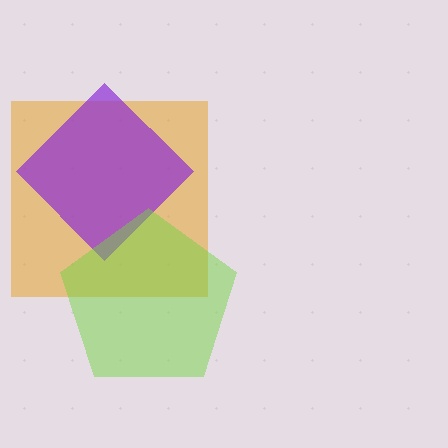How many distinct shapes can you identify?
There are 3 distinct shapes: an orange square, a purple diamond, a lime pentagon.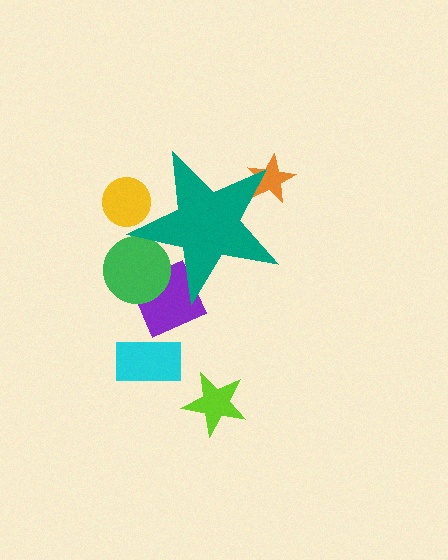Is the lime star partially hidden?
No, the lime star is fully visible.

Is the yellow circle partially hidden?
Yes, the yellow circle is partially hidden behind the teal star.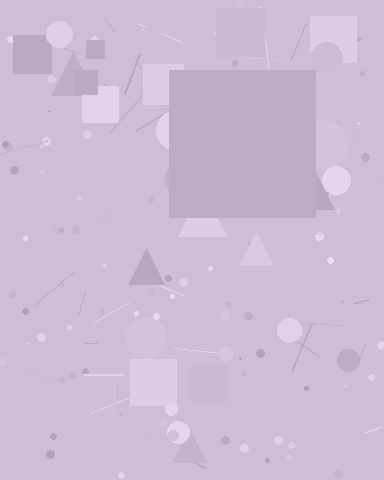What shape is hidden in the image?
A square is hidden in the image.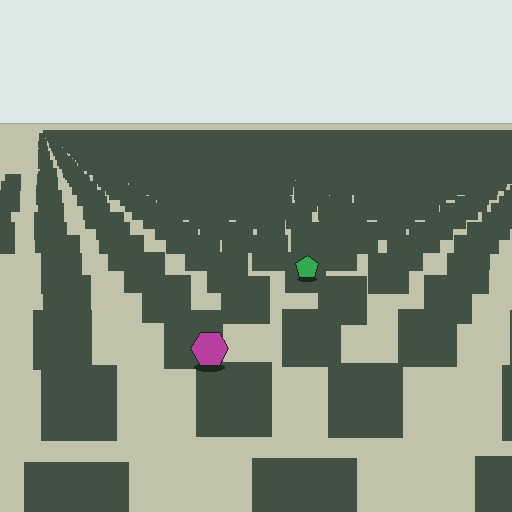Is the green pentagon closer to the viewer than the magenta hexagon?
No. The magenta hexagon is closer — you can tell from the texture gradient: the ground texture is coarser near it.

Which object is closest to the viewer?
The magenta hexagon is closest. The texture marks near it are larger and more spread out.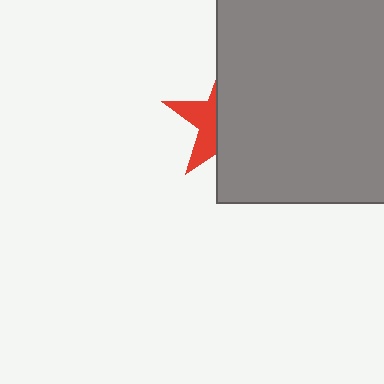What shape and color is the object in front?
The object in front is a gray square.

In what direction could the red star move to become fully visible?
The red star could move left. That would shift it out from behind the gray square entirely.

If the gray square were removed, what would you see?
You would see the complete red star.